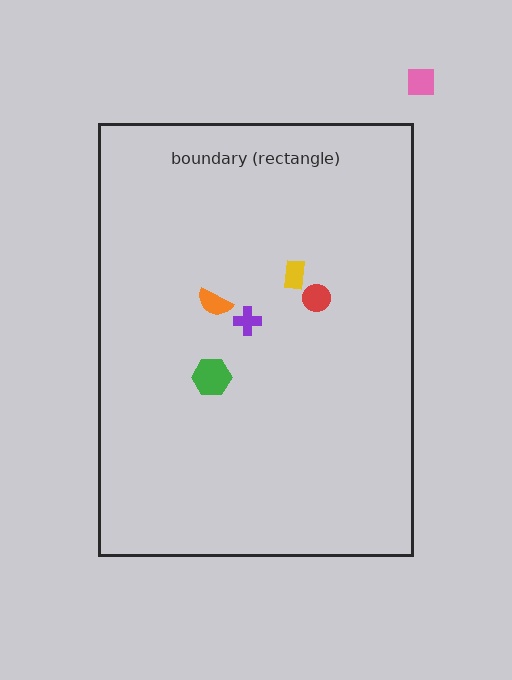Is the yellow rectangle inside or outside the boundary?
Inside.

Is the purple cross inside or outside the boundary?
Inside.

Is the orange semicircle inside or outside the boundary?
Inside.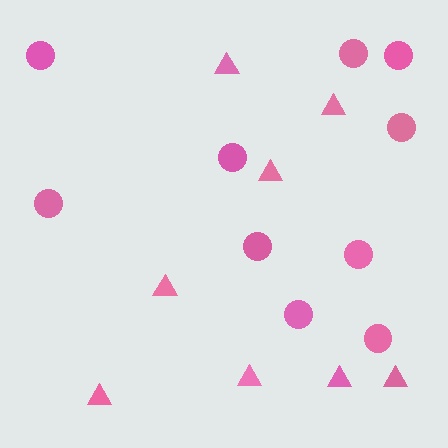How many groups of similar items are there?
There are 2 groups: one group of circles (10) and one group of triangles (8).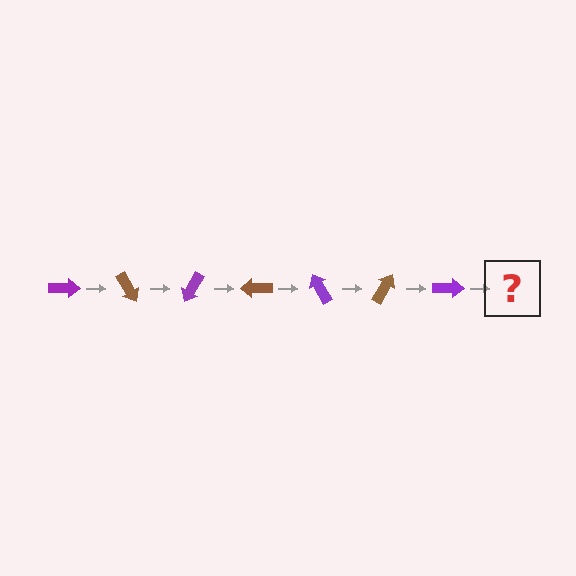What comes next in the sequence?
The next element should be a brown arrow, rotated 420 degrees from the start.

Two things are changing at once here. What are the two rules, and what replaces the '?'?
The two rules are that it rotates 60 degrees each step and the color cycles through purple and brown. The '?' should be a brown arrow, rotated 420 degrees from the start.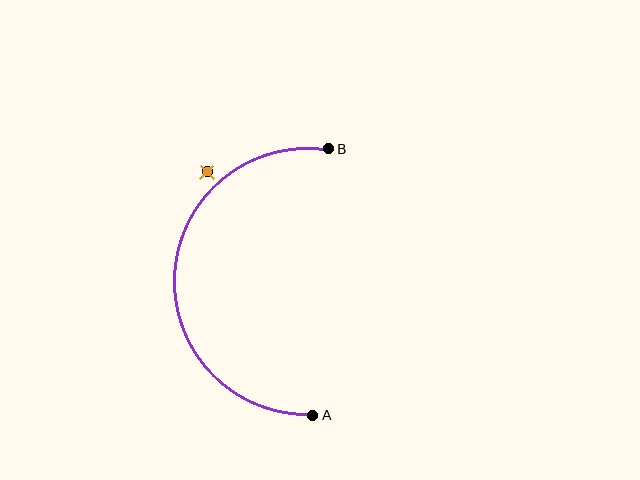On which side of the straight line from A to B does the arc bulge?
The arc bulges to the left of the straight line connecting A and B.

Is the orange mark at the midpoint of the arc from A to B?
No — the orange mark does not lie on the arc at all. It sits slightly outside the curve.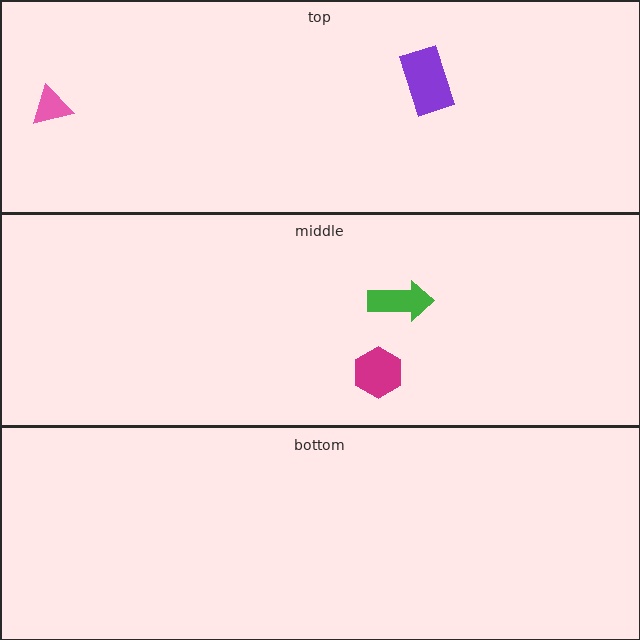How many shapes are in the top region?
2.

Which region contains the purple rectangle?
The top region.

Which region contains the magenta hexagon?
The middle region.